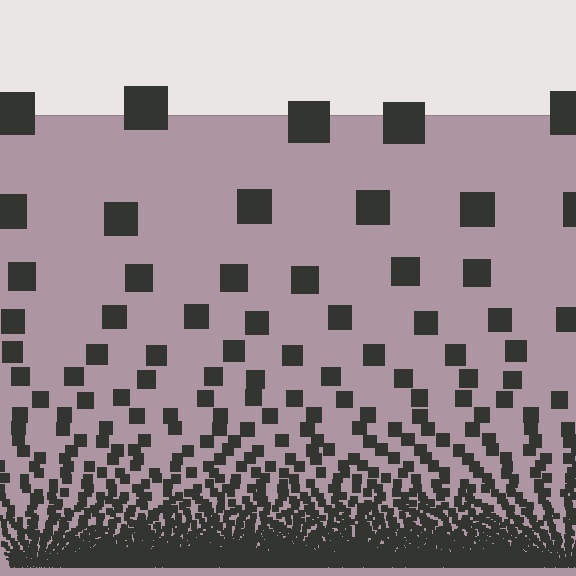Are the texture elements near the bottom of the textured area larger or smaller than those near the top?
Smaller. The gradient is inverted — elements near the bottom are smaller and denser.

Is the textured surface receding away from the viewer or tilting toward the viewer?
The surface appears to tilt toward the viewer. Texture elements get larger and sparser toward the top.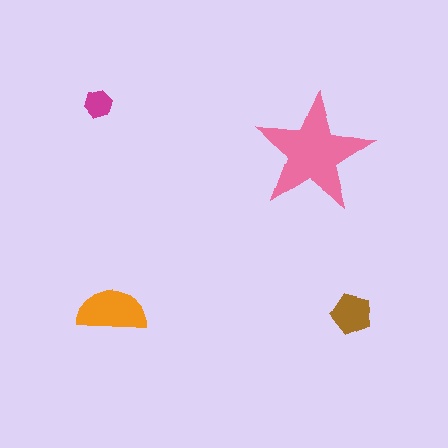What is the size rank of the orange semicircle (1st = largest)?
2nd.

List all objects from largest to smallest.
The pink star, the orange semicircle, the brown pentagon, the magenta hexagon.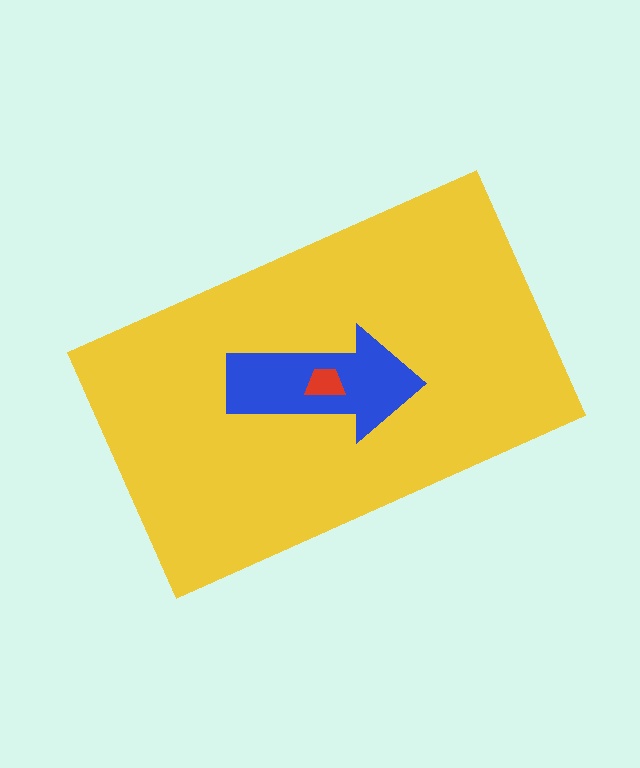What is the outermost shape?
The yellow rectangle.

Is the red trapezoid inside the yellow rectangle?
Yes.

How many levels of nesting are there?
3.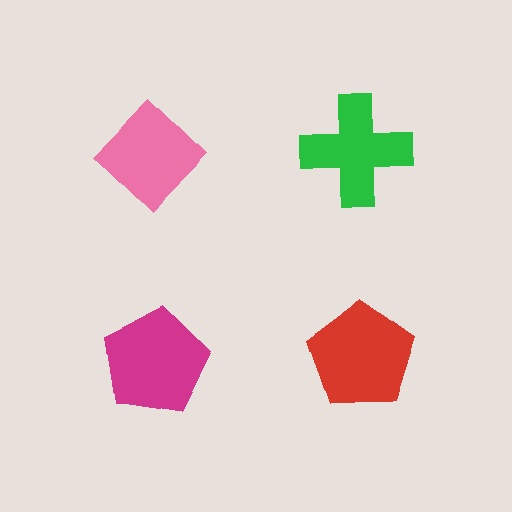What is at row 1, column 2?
A green cross.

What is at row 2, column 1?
A magenta pentagon.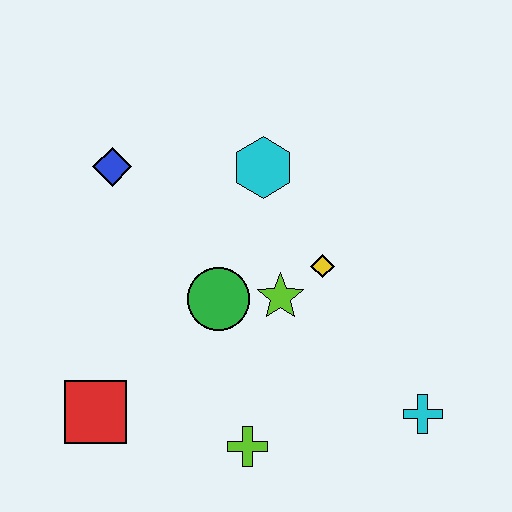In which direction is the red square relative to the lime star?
The red square is to the left of the lime star.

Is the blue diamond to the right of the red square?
Yes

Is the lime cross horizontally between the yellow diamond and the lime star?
No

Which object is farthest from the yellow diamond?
The red square is farthest from the yellow diamond.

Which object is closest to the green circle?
The lime star is closest to the green circle.